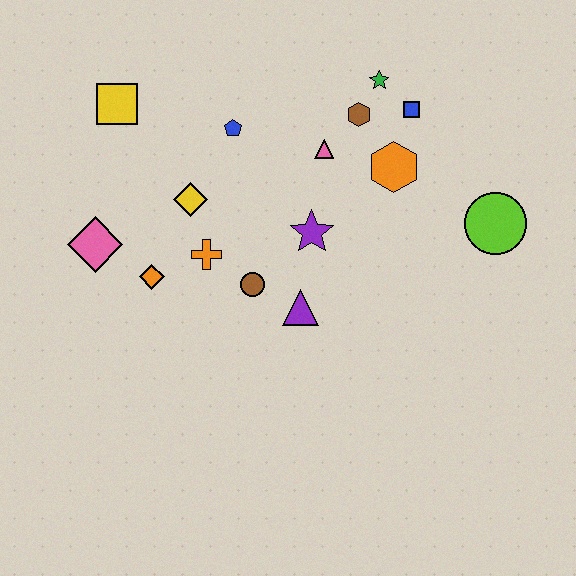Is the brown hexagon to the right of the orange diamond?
Yes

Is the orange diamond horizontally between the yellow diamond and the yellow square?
Yes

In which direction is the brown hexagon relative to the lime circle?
The brown hexagon is to the left of the lime circle.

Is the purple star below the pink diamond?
No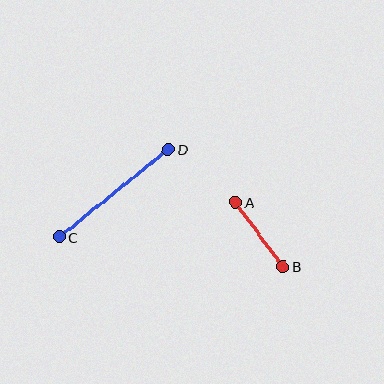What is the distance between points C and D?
The distance is approximately 140 pixels.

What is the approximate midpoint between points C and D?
The midpoint is at approximately (114, 193) pixels.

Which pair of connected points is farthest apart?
Points C and D are farthest apart.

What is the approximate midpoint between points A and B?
The midpoint is at approximately (259, 234) pixels.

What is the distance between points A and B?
The distance is approximately 80 pixels.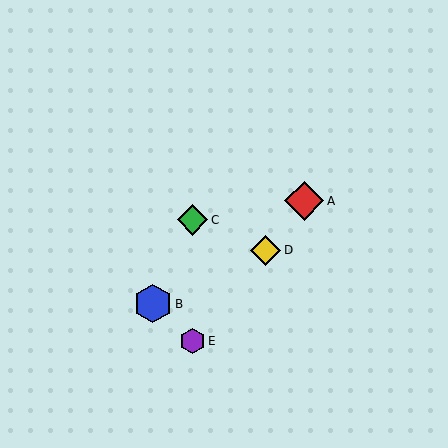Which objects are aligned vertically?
Objects C, E are aligned vertically.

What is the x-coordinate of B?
Object B is at x≈153.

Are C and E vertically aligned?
Yes, both are at x≈193.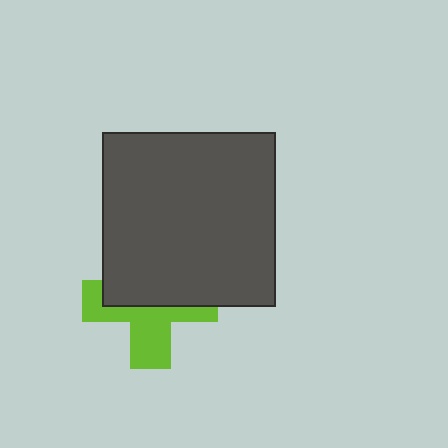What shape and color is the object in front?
The object in front is a dark gray square.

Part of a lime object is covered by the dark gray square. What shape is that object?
It is a cross.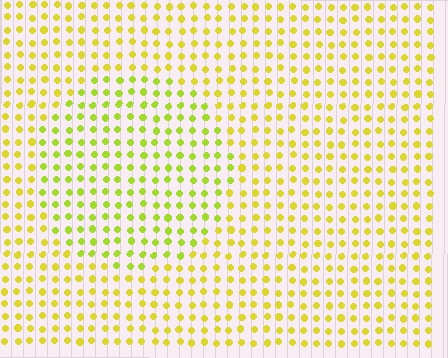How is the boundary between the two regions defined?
The boundary is defined purely by a slight shift in hue (about 22 degrees). Spacing, size, and orientation are identical on both sides.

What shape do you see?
I see a circle.